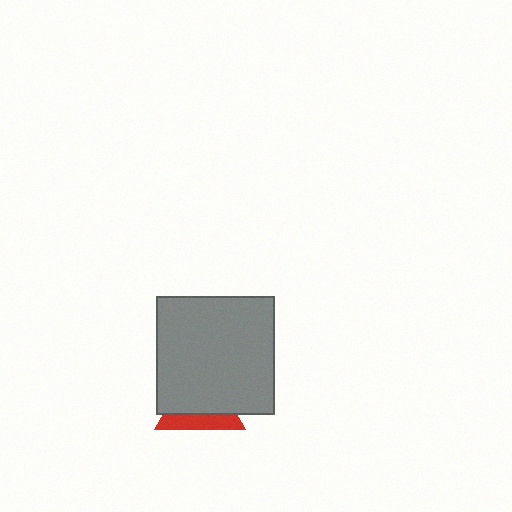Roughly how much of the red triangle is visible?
A small part of it is visible (roughly 32%).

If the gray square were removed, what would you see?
You would see the complete red triangle.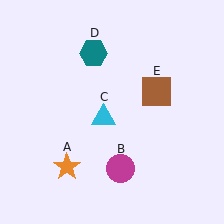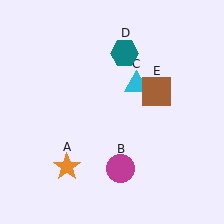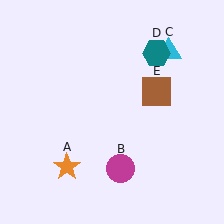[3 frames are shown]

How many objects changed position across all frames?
2 objects changed position: cyan triangle (object C), teal hexagon (object D).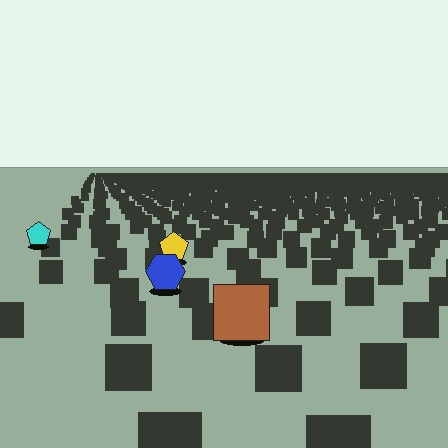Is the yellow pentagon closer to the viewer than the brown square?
No. The brown square is closer — you can tell from the texture gradient: the ground texture is coarser near it.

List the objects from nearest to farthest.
From nearest to farthest: the brown square, the blue hexagon, the yellow pentagon, the cyan pentagon.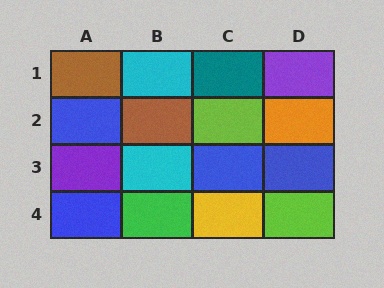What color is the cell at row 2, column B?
Brown.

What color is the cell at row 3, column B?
Cyan.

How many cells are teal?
1 cell is teal.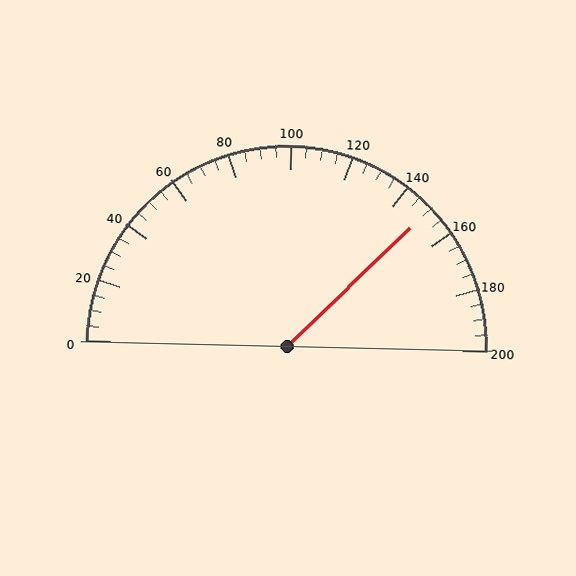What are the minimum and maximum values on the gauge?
The gauge ranges from 0 to 200.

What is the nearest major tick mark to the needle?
The nearest major tick mark is 160.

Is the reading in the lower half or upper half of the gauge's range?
The reading is in the upper half of the range (0 to 200).